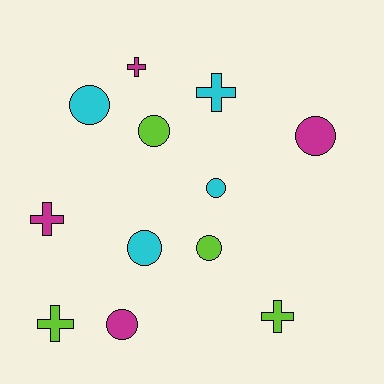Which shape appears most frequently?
Circle, with 7 objects.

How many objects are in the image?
There are 12 objects.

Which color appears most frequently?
Lime, with 4 objects.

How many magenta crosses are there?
There are 2 magenta crosses.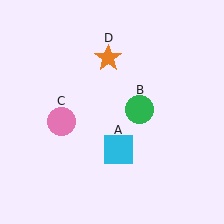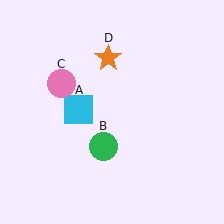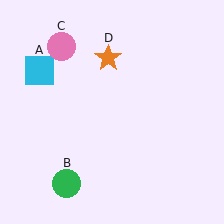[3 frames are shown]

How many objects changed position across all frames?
3 objects changed position: cyan square (object A), green circle (object B), pink circle (object C).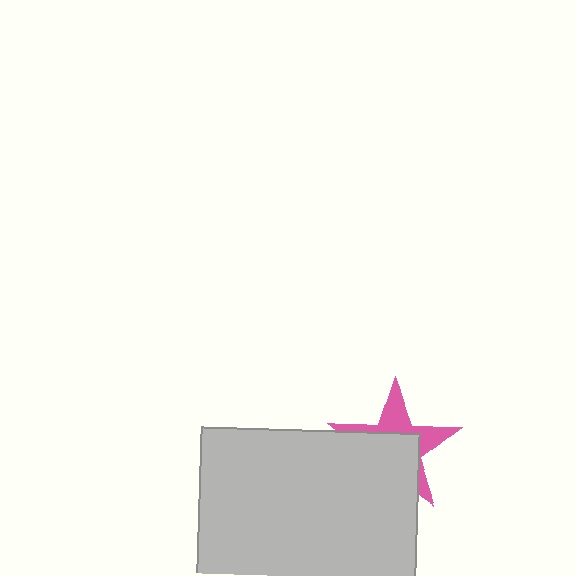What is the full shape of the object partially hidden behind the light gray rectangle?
The partially hidden object is a pink star.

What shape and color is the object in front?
The object in front is a light gray rectangle.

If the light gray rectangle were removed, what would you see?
You would see the complete pink star.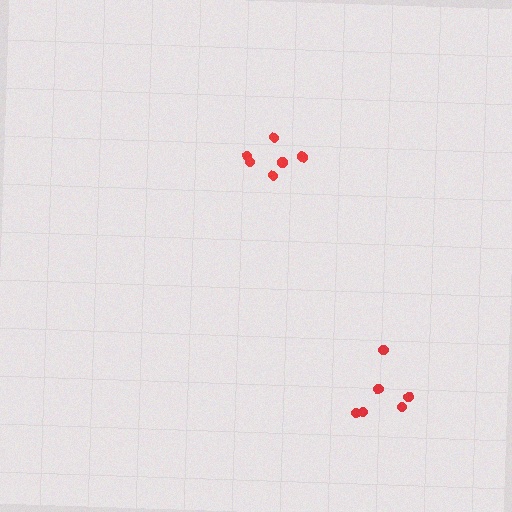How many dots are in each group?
Group 1: 6 dots, Group 2: 6 dots (12 total).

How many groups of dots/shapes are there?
There are 2 groups.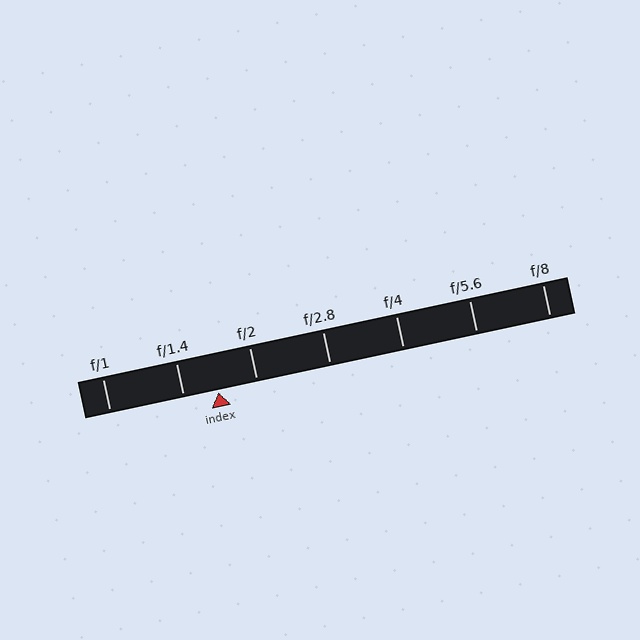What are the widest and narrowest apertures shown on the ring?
The widest aperture shown is f/1 and the narrowest is f/8.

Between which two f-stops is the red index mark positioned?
The index mark is between f/1.4 and f/2.